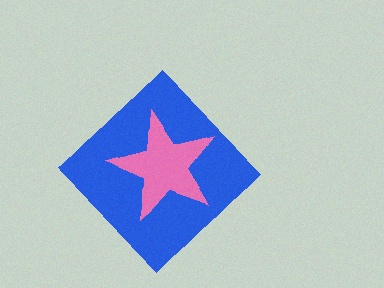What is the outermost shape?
The blue diamond.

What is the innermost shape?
The pink star.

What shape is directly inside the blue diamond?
The pink star.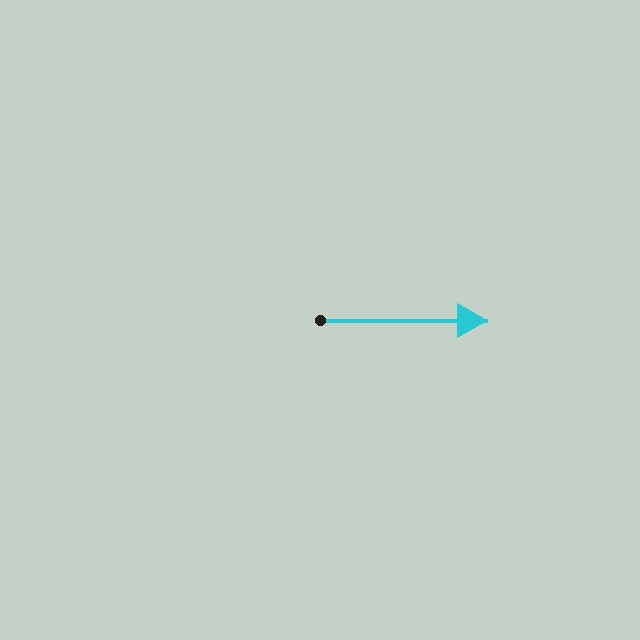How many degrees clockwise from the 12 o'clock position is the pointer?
Approximately 90 degrees.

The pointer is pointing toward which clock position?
Roughly 3 o'clock.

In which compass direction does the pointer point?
East.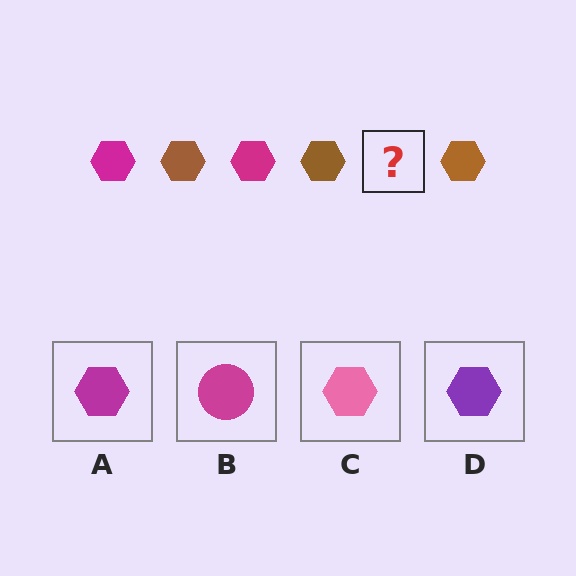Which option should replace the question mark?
Option A.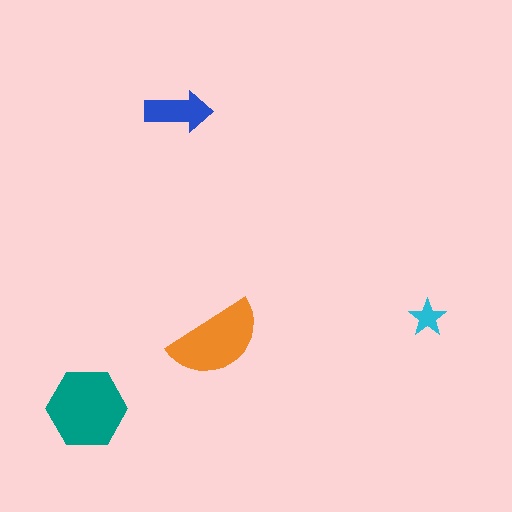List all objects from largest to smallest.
The teal hexagon, the orange semicircle, the blue arrow, the cyan star.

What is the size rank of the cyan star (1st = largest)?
4th.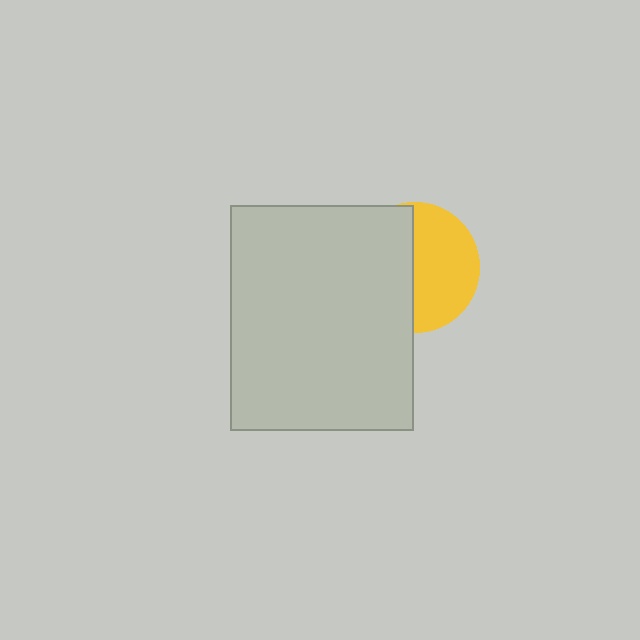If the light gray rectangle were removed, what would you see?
You would see the complete yellow circle.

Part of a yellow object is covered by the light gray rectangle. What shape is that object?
It is a circle.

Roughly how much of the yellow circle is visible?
About half of it is visible (roughly 52%).